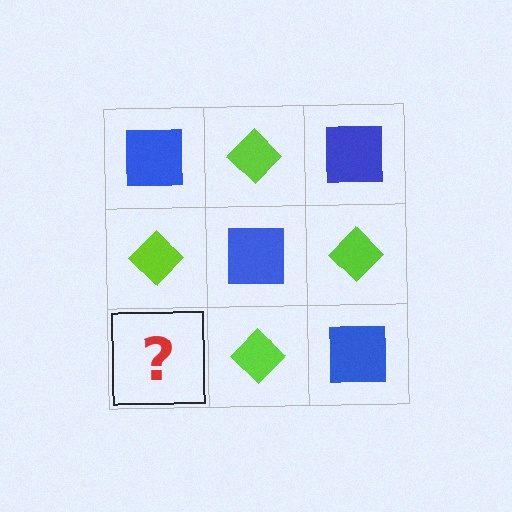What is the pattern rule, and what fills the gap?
The rule is that it alternates blue square and lime diamond in a checkerboard pattern. The gap should be filled with a blue square.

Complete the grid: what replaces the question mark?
The question mark should be replaced with a blue square.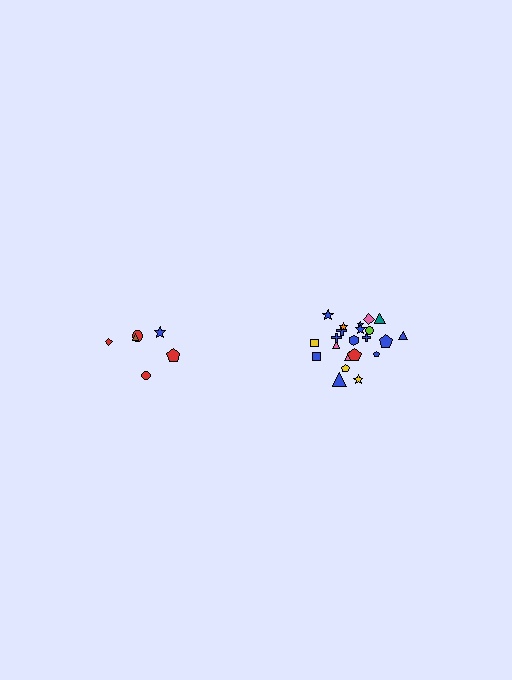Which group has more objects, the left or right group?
The right group.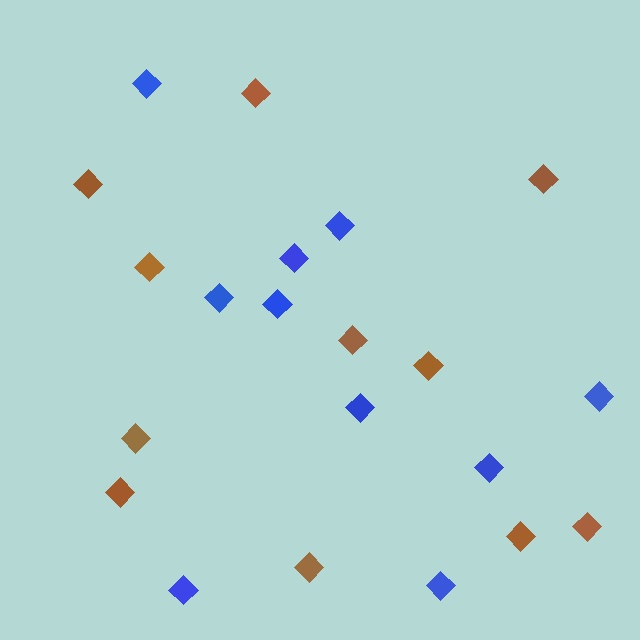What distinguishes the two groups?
There are 2 groups: one group of blue diamonds (10) and one group of brown diamonds (11).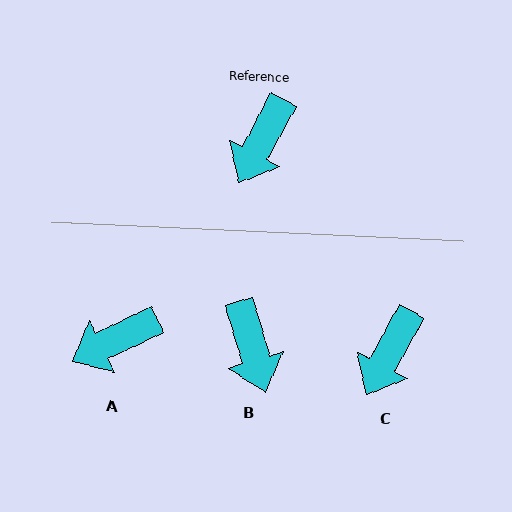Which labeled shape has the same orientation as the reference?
C.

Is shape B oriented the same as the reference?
No, it is off by about 45 degrees.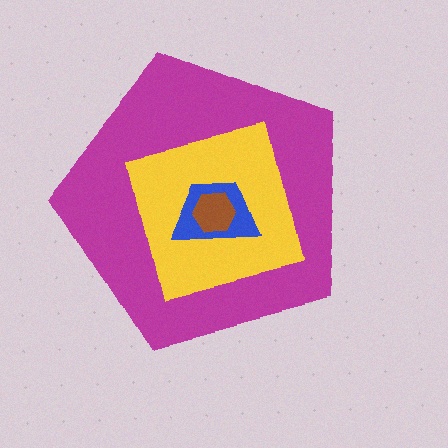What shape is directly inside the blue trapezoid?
The brown hexagon.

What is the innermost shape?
The brown hexagon.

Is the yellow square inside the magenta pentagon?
Yes.